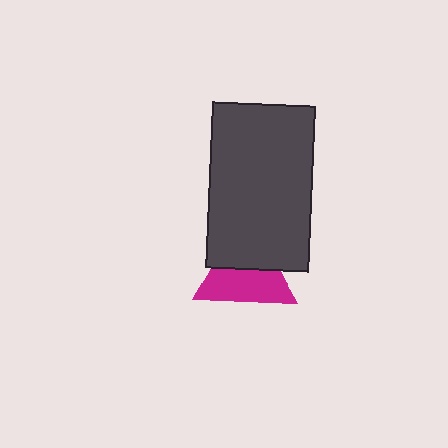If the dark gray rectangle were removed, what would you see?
You would see the complete magenta triangle.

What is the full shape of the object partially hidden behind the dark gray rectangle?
The partially hidden object is a magenta triangle.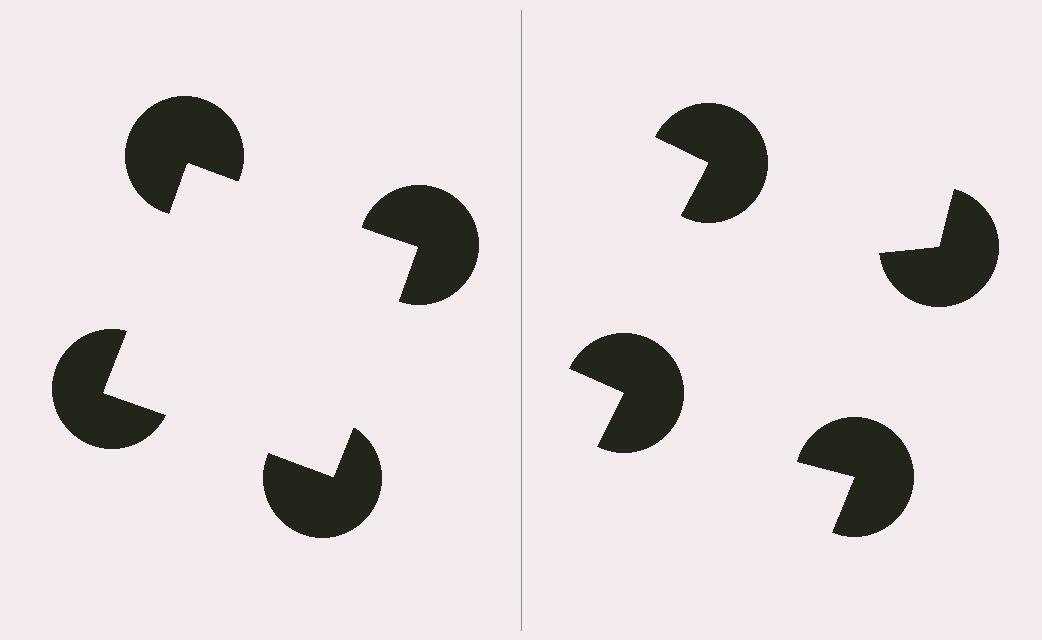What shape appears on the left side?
An illusory square.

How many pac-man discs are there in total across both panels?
8 — 4 on each side.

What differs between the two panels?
The pac-man discs are positioned identically on both sides; only the wedge orientations differ. On the left they align to a square; on the right they are misaligned.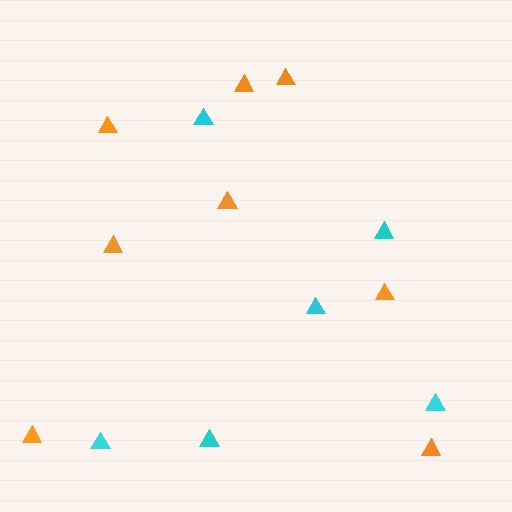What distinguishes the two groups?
There are 2 groups: one group of cyan triangles (6) and one group of orange triangles (8).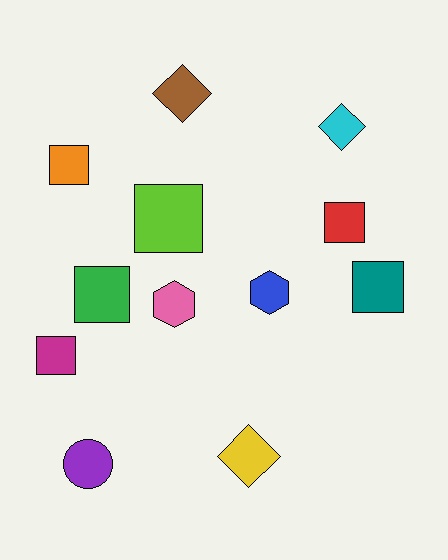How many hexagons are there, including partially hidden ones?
There are 2 hexagons.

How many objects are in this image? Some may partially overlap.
There are 12 objects.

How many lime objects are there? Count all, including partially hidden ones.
There is 1 lime object.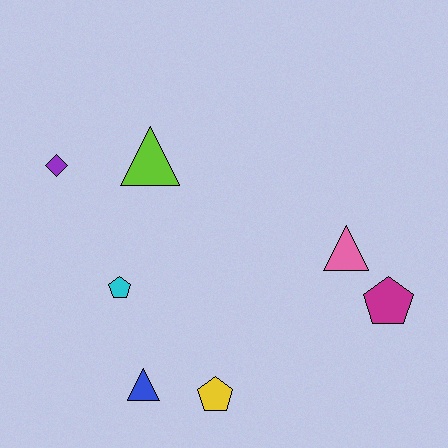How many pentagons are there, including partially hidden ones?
There are 3 pentagons.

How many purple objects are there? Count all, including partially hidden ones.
There is 1 purple object.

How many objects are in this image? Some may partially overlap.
There are 7 objects.